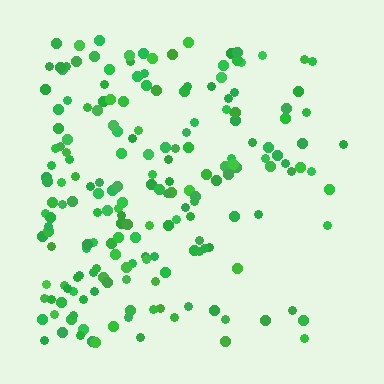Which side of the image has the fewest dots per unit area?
The right.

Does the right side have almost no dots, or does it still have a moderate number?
Still a moderate number, just noticeably fewer than the left.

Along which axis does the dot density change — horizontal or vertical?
Horizontal.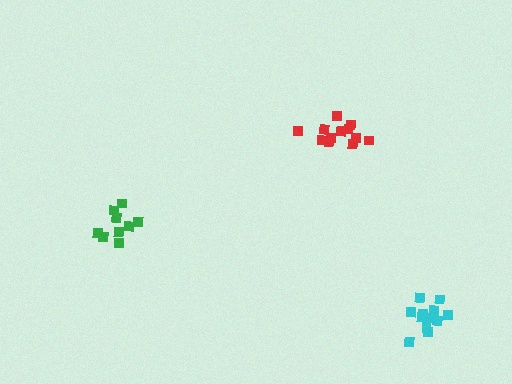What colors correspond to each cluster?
The clusters are colored: cyan, red, green.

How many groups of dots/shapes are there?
There are 3 groups.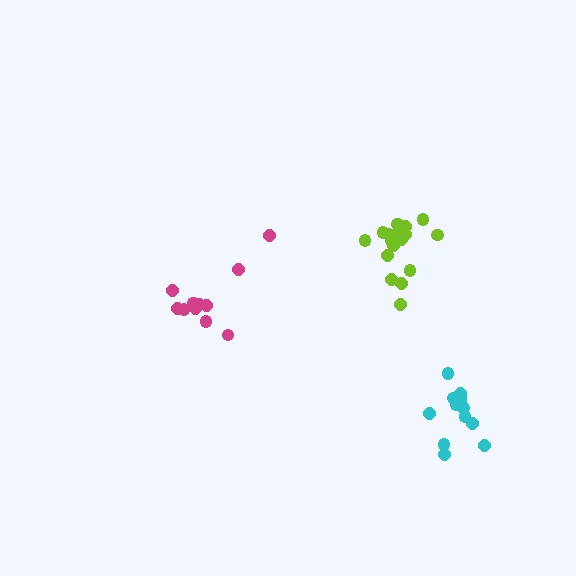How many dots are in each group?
Group 1: 11 dots, Group 2: 13 dots, Group 3: 17 dots (41 total).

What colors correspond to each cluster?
The clusters are colored: magenta, cyan, lime.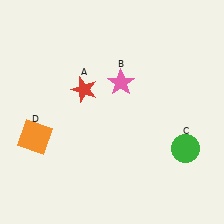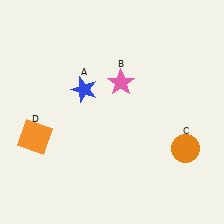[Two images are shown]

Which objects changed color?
A changed from red to blue. C changed from green to orange.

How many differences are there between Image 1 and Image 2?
There are 2 differences between the two images.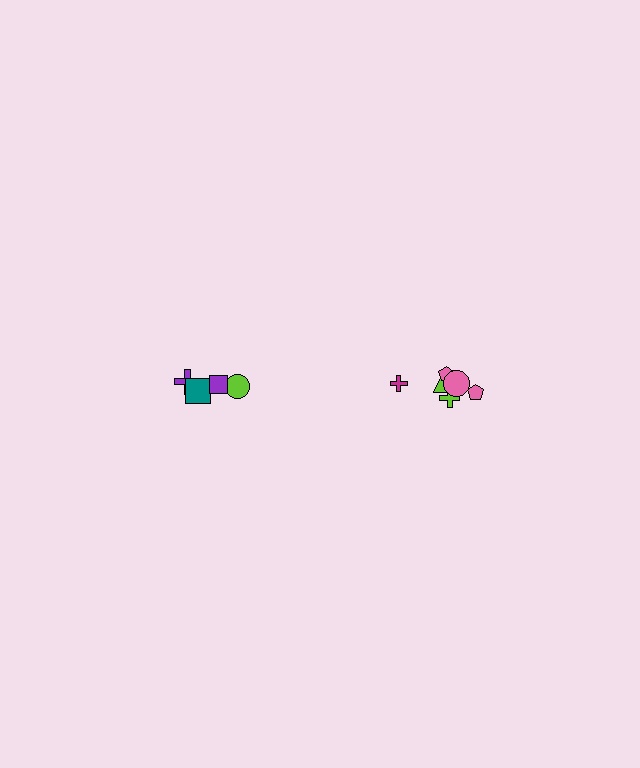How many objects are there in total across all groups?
There are 10 objects.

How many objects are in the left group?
There are 4 objects.